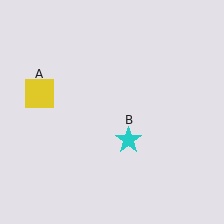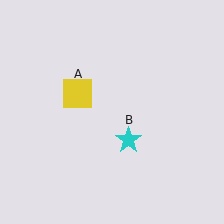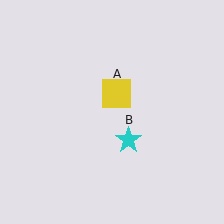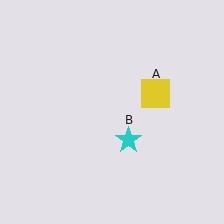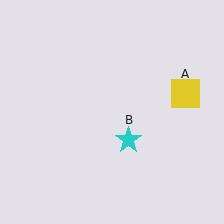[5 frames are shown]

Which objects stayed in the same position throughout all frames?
Cyan star (object B) remained stationary.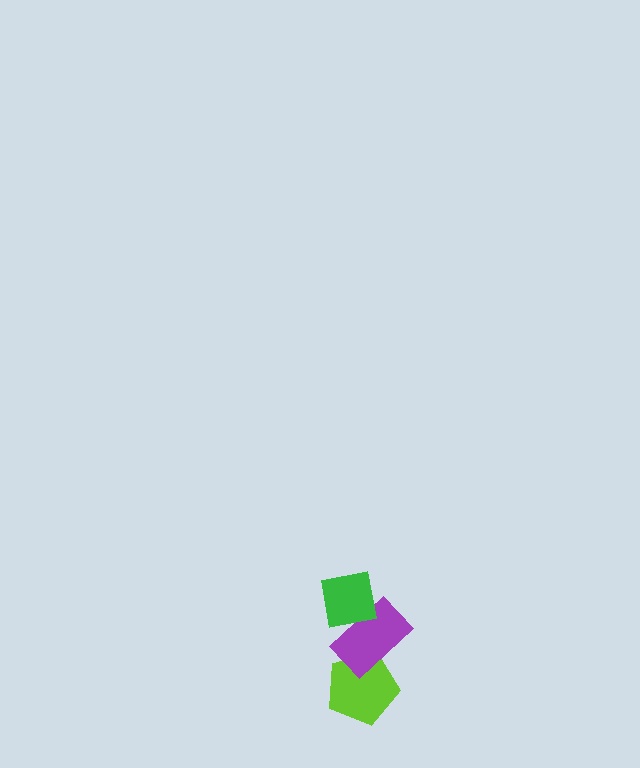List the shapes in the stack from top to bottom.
From top to bottom: the green square, the purple rectangle, the lime pentagon.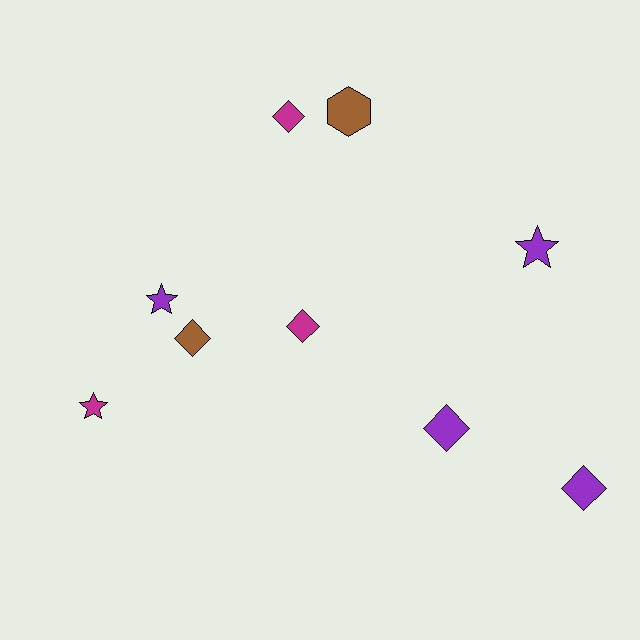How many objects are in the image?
There are 9 objects.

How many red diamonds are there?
There are no red diamonds.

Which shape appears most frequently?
Diamond, with 5 objects.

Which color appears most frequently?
Purple, with 4 objects.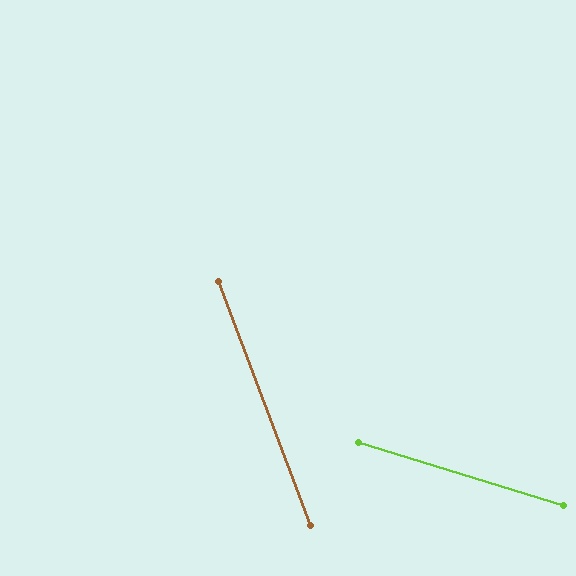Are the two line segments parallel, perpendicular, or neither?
Neither parallel nor perpendicular — they differ by about 52°.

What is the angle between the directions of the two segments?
Approximately 52 degrees.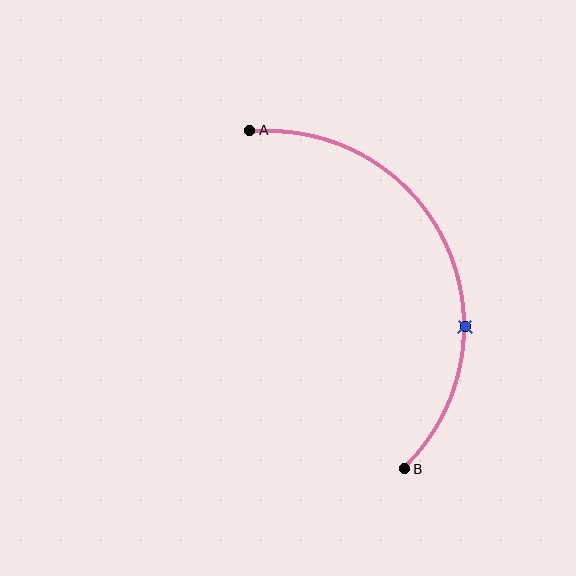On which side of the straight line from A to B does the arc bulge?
The arc bulges to the right of the straight line connecting A and B.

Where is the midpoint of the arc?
The arc midpoint is the point on the curve farthest from the straight line joining A and B. It sits to the right of that line.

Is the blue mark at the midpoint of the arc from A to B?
No. The blue mark lies on the arc but is closer to endpoint B. The arc midpoint would be at the point on the curve equidistant along the arc from both A and B.